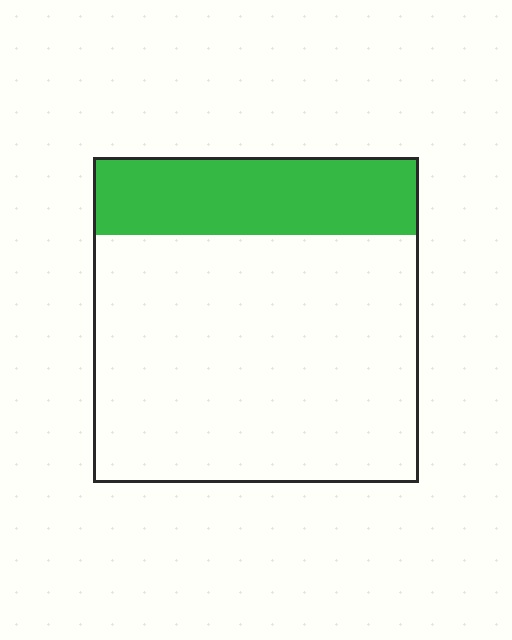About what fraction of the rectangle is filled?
About one quarter (1/4).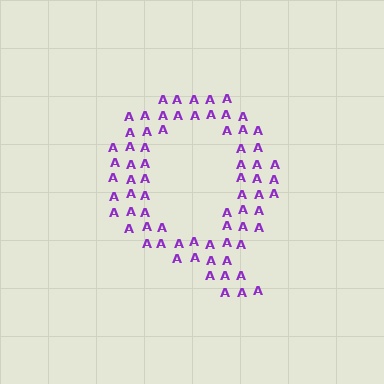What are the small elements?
The small elements are letter A's.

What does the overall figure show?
The overall figure shows the letter Q.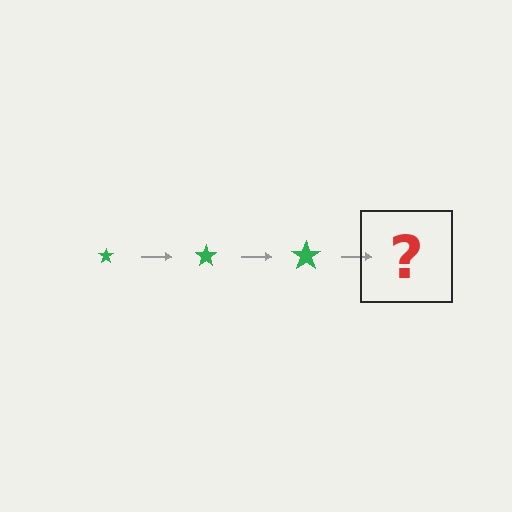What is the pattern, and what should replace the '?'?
The pattern is that the star gets progressively larger each step. The '?' should be a green star, larger than the previous one.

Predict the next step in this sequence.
The next step is a green star, larger than the previous one.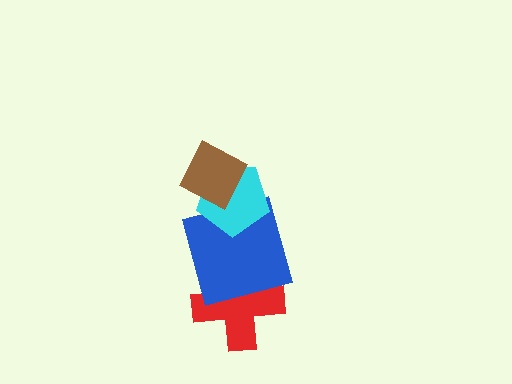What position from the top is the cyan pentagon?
The cyan pentagon is 2nd from the top.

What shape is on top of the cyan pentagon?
The brown diamond is on top of the cyan pentagon.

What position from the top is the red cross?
The red cross is 4th from the top.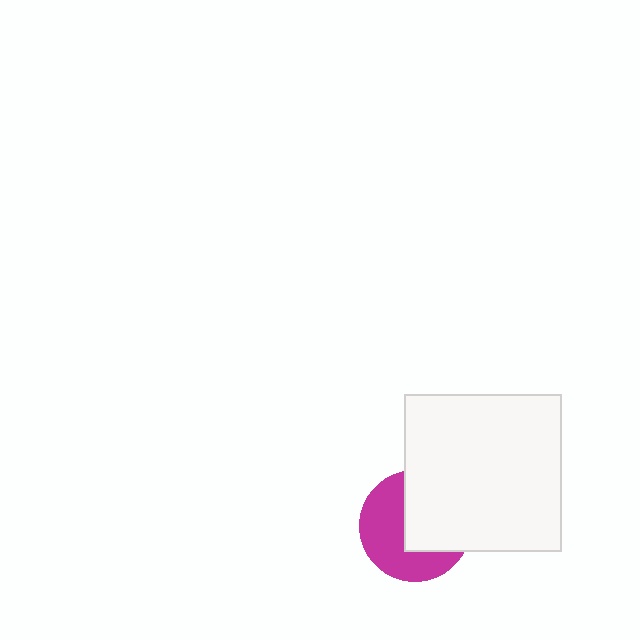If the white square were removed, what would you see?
You would see the complete magenta circle.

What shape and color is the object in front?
The object in front is a white square.